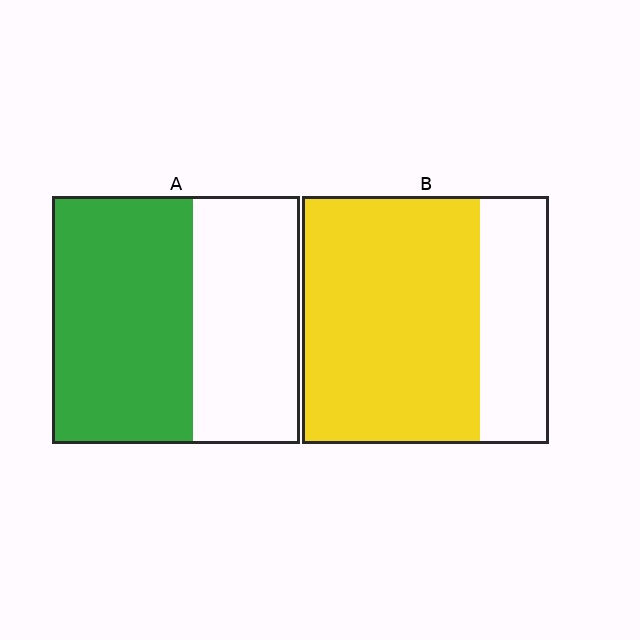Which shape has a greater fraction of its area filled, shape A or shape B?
Shape B.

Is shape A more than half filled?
Yes.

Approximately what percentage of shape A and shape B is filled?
A is approximately 55% and B is approximately 70%.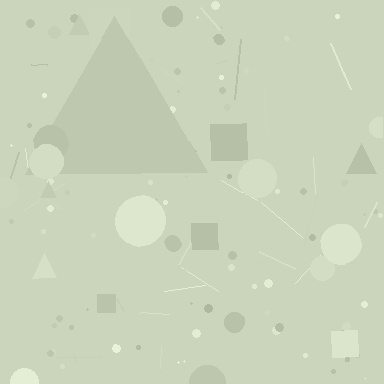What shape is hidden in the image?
A triangle is hidden in the image.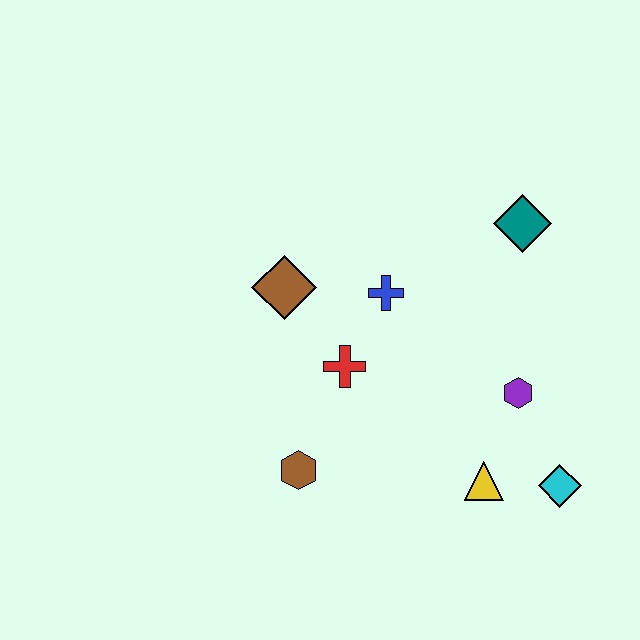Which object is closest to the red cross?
The blue cross is closest to the red cross.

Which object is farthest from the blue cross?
The cyan diamond is farthest from the blue cross.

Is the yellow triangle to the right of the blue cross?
Yes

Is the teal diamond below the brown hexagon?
No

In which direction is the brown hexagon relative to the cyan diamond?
The brown hexagon is to the left of the cyan diamond.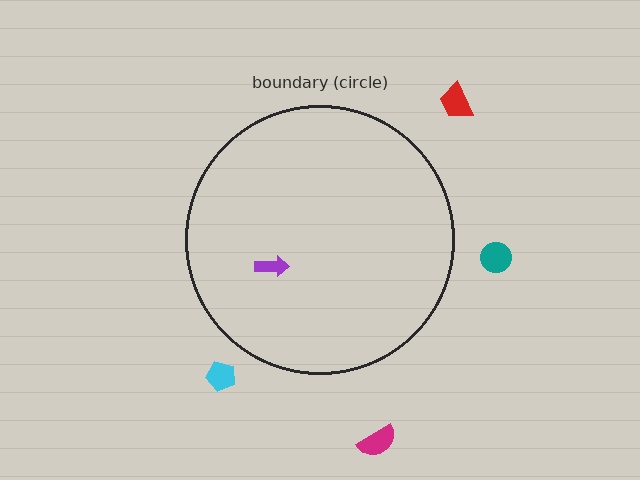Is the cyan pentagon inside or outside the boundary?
Outside.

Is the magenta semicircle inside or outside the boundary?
Outside.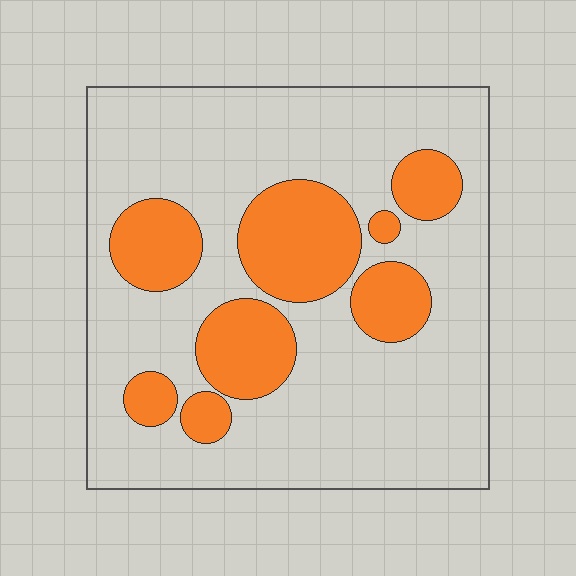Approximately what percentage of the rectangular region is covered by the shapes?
Approximately 25%.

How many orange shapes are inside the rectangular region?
8.